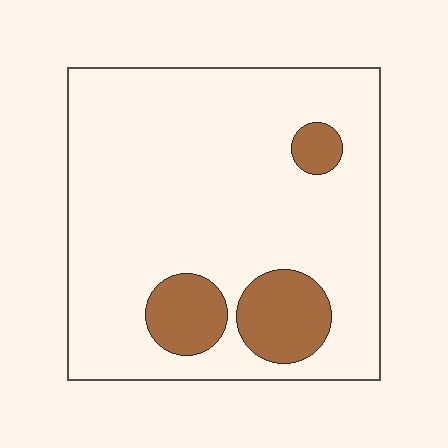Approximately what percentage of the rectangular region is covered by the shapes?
Approximately 15%.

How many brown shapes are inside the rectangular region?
3.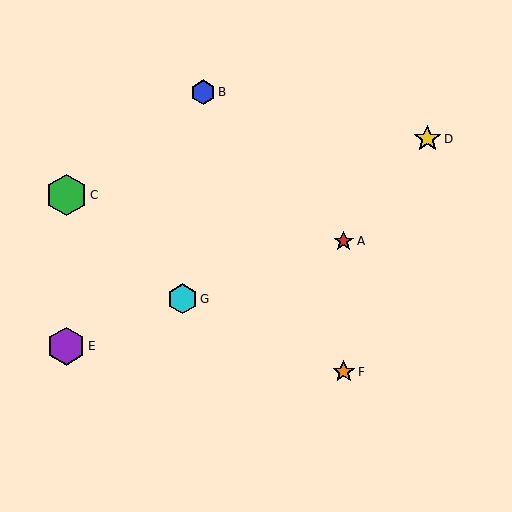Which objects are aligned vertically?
Objects A, F are aligned vertically.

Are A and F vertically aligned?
Yes, both are at x≈344.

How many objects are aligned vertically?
2 objects (A, F) are aligned vertically.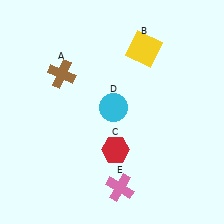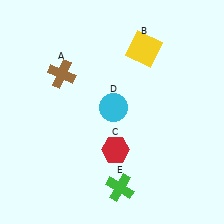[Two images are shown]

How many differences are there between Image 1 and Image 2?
There is 1 difference between the two images.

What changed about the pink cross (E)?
In Image 1, E is pink. In Image 2, it changed to green.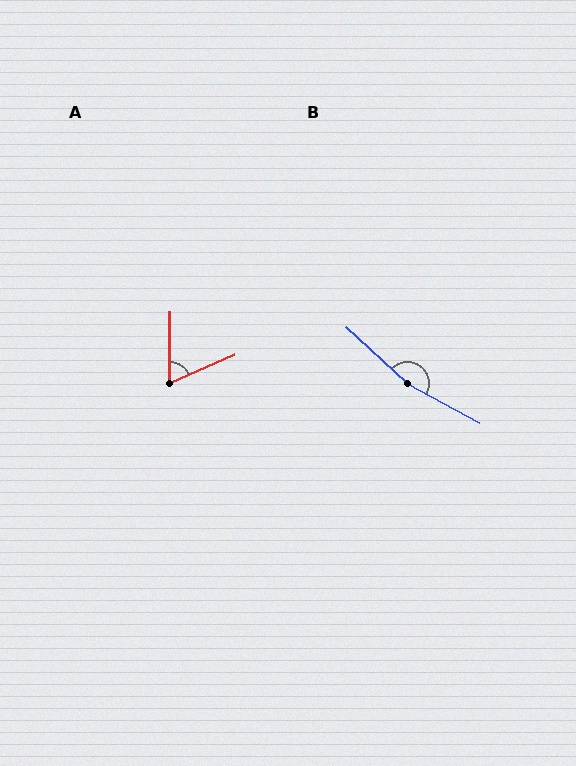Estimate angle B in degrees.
Approximately 166 degrees.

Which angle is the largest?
B, at approximately 166 degrees.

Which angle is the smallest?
A, at approximately 66 degrees.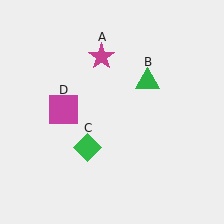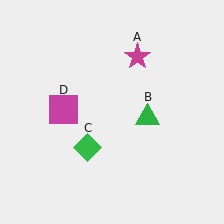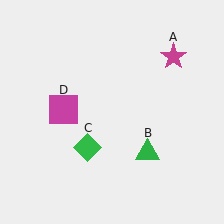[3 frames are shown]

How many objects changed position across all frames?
2 objects changed position: magenta star (object A), green triangle (object B).